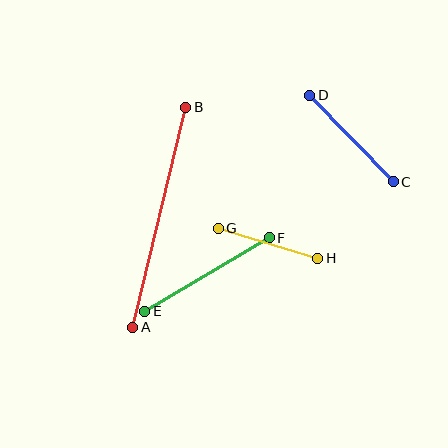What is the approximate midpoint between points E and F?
The midpoint is at approximately (207, 274) pixels.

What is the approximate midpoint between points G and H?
The midpoint is at approximately (268, 243) pixels.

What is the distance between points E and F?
The distance is approximately 144 pixels.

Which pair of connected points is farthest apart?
Points A and B are farthest apart.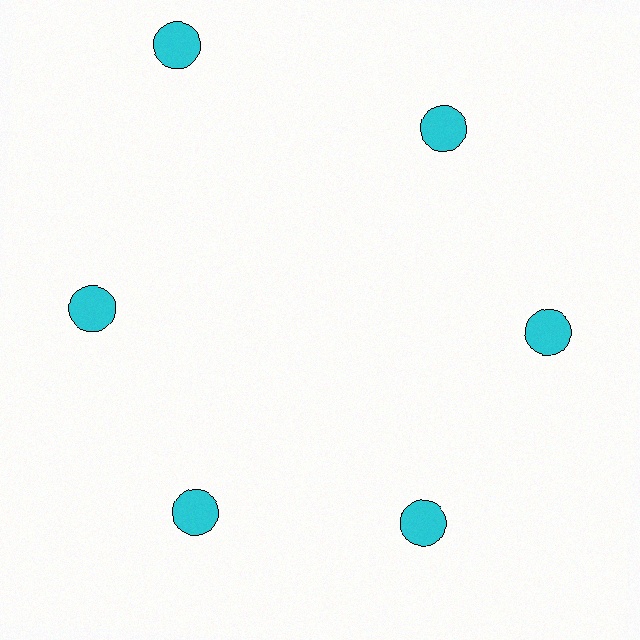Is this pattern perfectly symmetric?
No. The 6 cyan circles are arranged in a ring, but one element near the 11 o'clock position is pushed outward from the center, breaking the 6-fold rotational symmetry.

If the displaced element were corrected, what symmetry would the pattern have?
It would have 6-fold rotational symmetry — the pattern would map onto itself every 60 degrees.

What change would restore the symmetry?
The symmetry would be restored by moving it inward, back onto the ring so that all 6 circles sit at equal angles and equal distance from the center.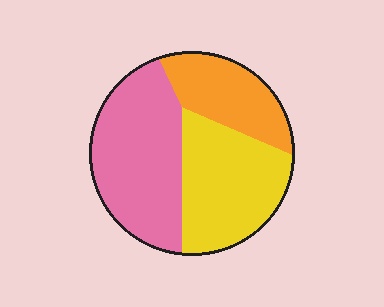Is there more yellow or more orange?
Yellow.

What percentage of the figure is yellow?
Yellow covers roughly 35% of the figure.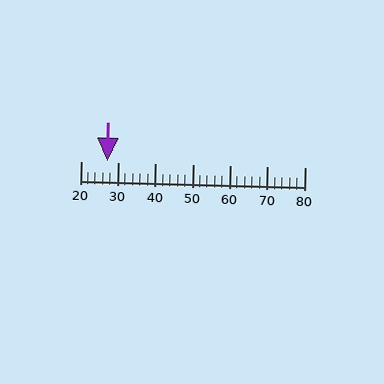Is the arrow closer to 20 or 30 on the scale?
The arrow is closer to 30.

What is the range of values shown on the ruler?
The ruler shows values from 20 to 80.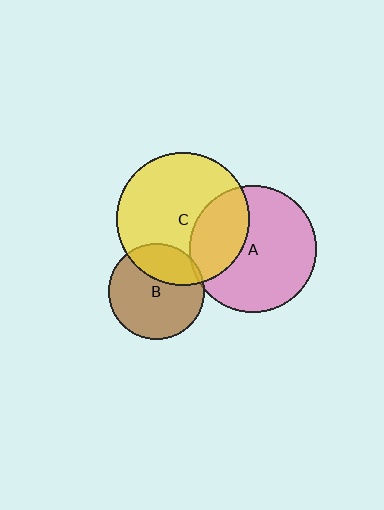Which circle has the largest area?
Circle C (yellow).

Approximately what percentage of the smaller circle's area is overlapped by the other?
Approximately 30%.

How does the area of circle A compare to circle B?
Approximately 1.8 times.